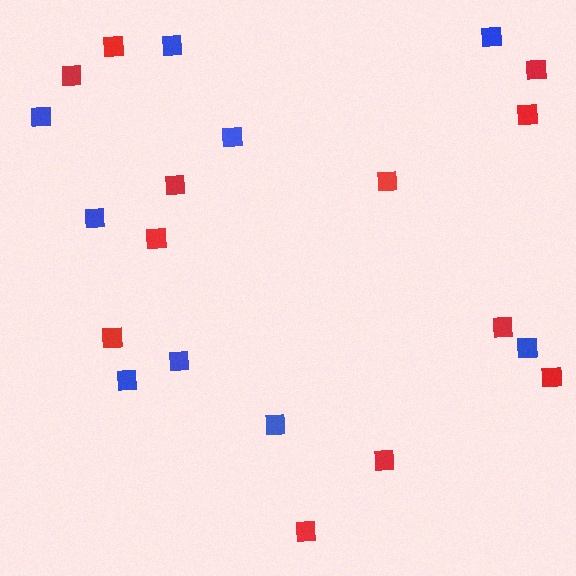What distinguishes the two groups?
There are 2 groups: one group of blue squares (9) and one group of red squares (12).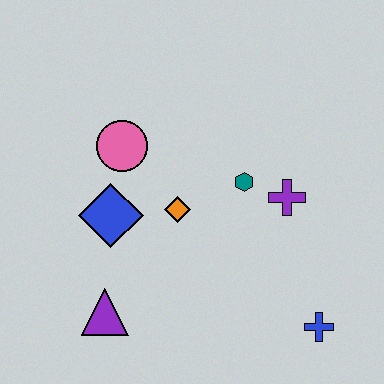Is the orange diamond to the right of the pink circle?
Yes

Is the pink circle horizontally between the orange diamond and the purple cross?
No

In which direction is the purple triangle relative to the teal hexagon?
The purple triangle is to the left of the teal hexagon.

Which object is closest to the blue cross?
The purple cross is closest to the blue cross.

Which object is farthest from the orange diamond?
The blue cross is farthest from the orange diamond.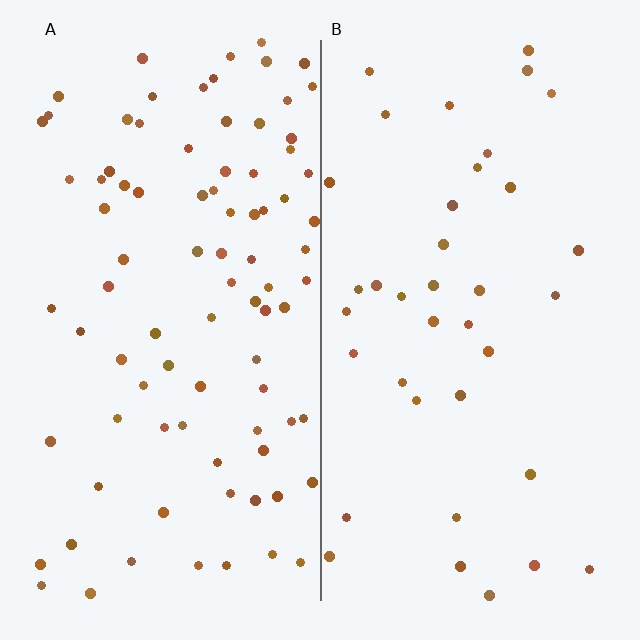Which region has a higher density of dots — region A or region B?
A (the left).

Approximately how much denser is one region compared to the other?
Approximately 2.3× — region A over region B.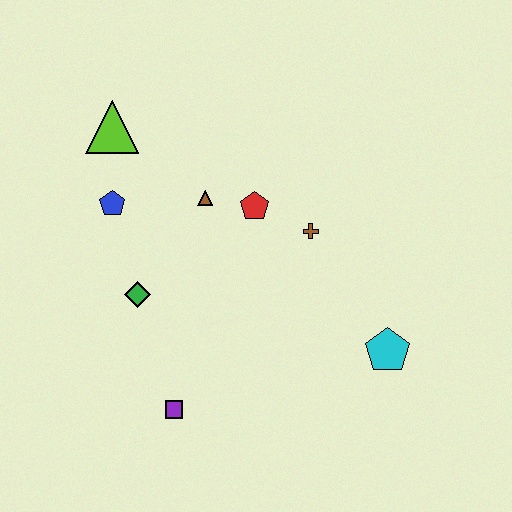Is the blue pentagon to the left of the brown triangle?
Yes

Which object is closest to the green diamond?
The blue pentagon is closest to the green diamond.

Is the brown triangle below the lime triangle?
Yes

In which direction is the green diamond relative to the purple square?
The green diamond is above the purple square.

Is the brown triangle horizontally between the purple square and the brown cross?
Yes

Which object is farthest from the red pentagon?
The purple square is farthest from the red pentagon.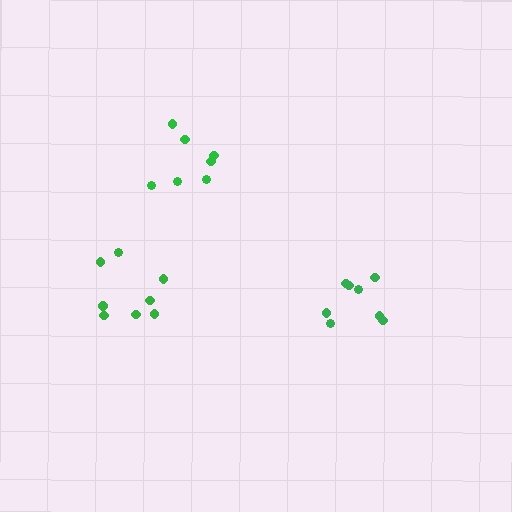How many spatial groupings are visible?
There are 3 spatial groupings.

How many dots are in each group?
Group 1: 8 dots, Group 2: 7 dots, Group 3: 8 dots (23 total).